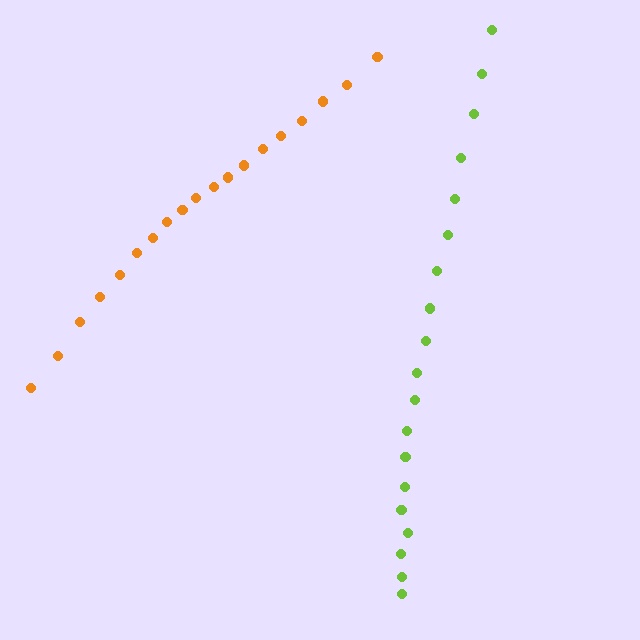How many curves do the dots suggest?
There are 2 distinct paths.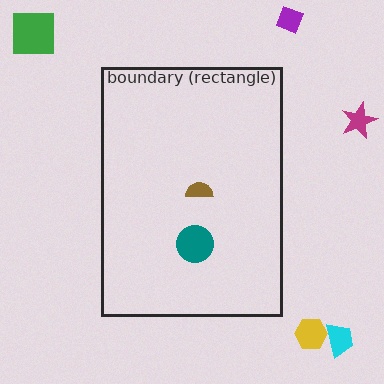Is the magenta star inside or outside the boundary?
Outside.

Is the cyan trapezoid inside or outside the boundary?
Outside.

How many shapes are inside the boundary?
2 inside, 5 outside.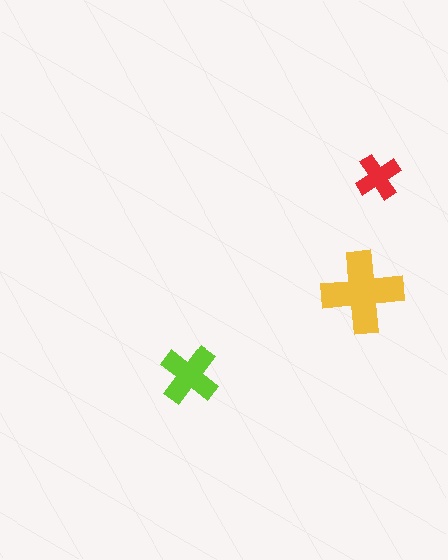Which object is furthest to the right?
The red cross is rightmost.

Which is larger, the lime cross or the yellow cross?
The yellow one.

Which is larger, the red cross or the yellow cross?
The yellow one.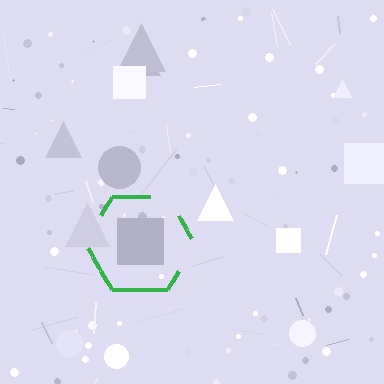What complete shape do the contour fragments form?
The contour fragments form a hexagon.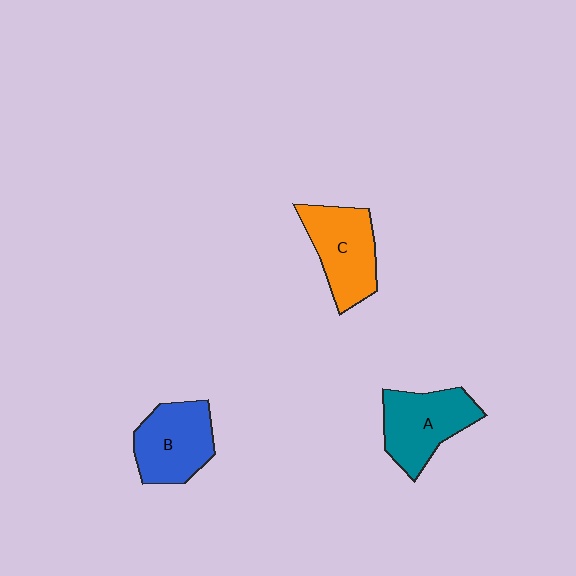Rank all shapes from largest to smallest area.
From largest to smallest: A (teal), C (orange), B (blue).